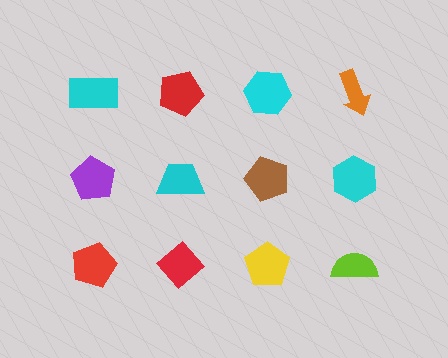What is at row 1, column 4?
An orange arrow.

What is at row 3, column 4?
A lime semicircle.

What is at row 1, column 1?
A cyan rectangle.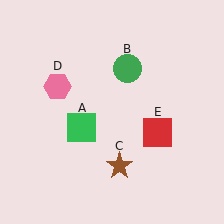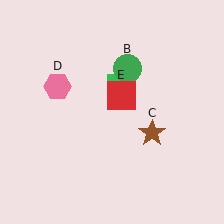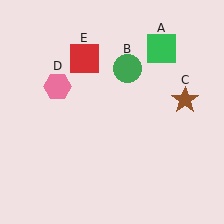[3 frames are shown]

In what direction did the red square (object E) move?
The red square (object E) moved up and to the left.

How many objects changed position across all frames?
3 objects changed position: green square (object A), brown star (object C), red square (object E).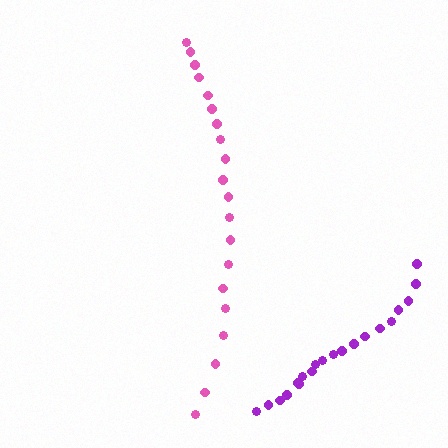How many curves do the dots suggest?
There are 2 distinct paths.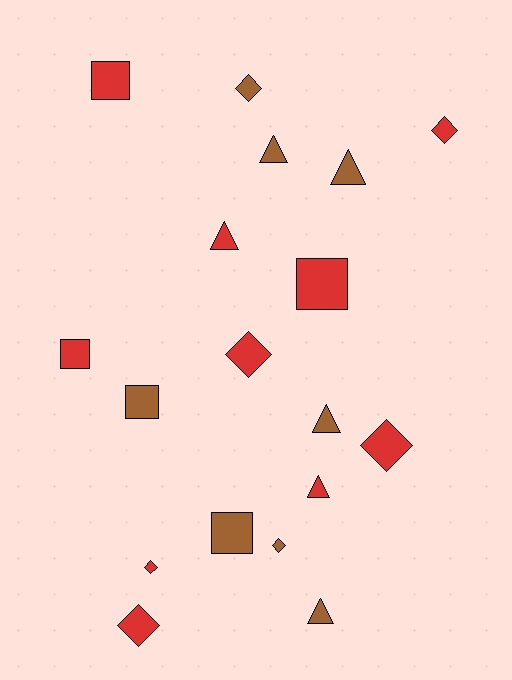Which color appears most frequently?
Red, with 10 objects.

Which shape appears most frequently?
Diamond, with 7 objects.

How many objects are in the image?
There are 18 objects.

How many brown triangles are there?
There are 4 brown triangles.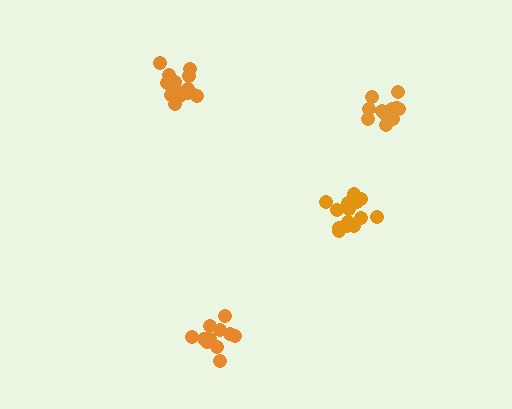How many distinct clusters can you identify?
There are 4 distinct clusters.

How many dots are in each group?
Group 1: 17 dots, Group 2: 12 dots, Group 3: 14 dots, Group 4: 11 dots (54 total).